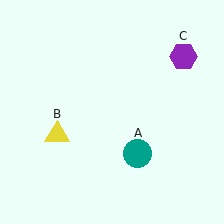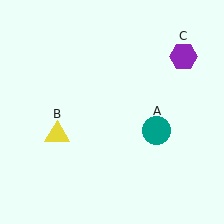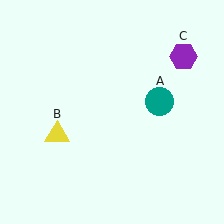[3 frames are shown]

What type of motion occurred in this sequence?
The teal circle (object A) rotated counterclockwise around the center of the scene.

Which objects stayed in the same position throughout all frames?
Yellow triangle (object B) and purple hexagon (object C) remained stationary.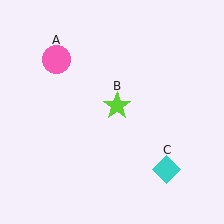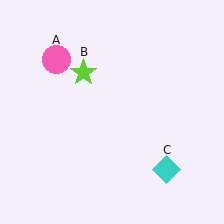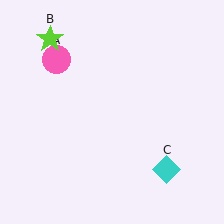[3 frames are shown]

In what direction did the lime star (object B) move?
The lime star (object B) moved up and to the left.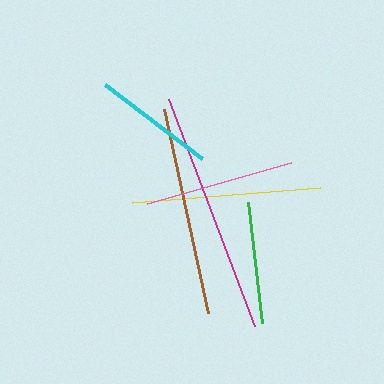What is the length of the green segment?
The green segment is approximately 122 pixels long.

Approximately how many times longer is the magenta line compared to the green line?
The magenta line is approximately 2.0 times the length of the green line.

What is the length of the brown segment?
The brown segment is approximately 208 pixels long.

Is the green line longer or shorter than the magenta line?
The magenta line is longer than the green line.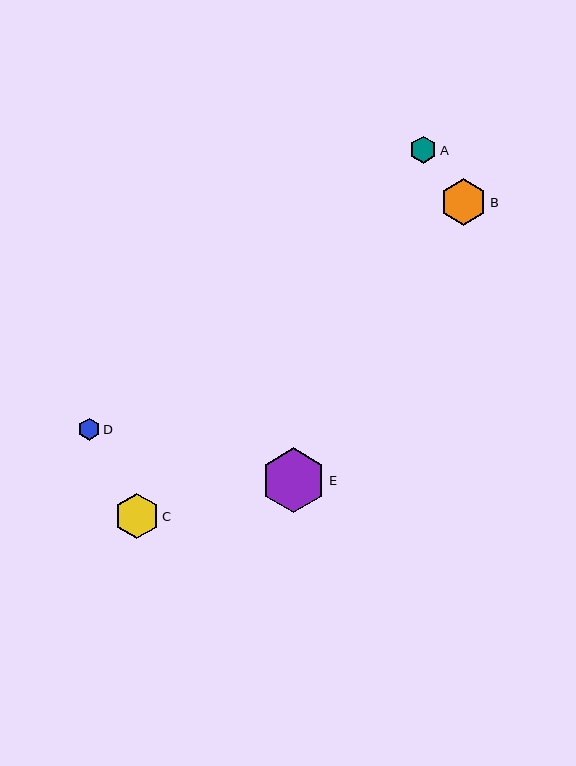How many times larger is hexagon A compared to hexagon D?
Hexagon A is approximately 1.2 times the size of hexagon D.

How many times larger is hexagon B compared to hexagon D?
Hexagon B is approximately 2.1 times the size of hexagon D.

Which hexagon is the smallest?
Hexagon D is the smallest with a size of approximately 22 pixels.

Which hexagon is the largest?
Hexagon E is the largest with a size of approximately 65 pixels.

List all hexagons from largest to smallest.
From largest to smallest: E, B, C, A, D.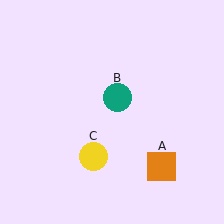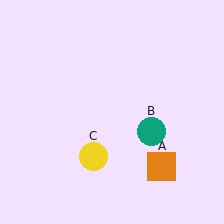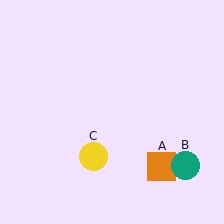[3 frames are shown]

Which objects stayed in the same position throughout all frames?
Orange square (object A) and yellow circle (object C) remained stationary.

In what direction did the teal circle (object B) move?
The teal circle (object B) moved down and to the right.